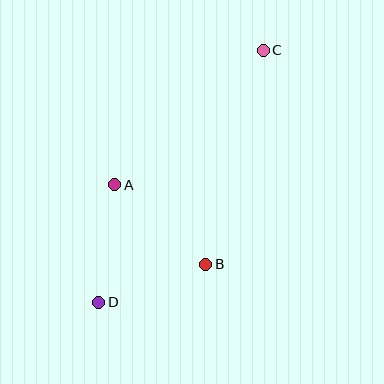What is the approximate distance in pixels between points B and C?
The distance between B and C is approximately 222 pixels.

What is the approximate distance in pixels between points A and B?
The distance between A and B is approximately 121 pixels.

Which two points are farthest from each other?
Points C and D are farthest from each other.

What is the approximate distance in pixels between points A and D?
The distance between A and D is approximately 118 pixels.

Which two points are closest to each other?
Points B and D are closest to each other.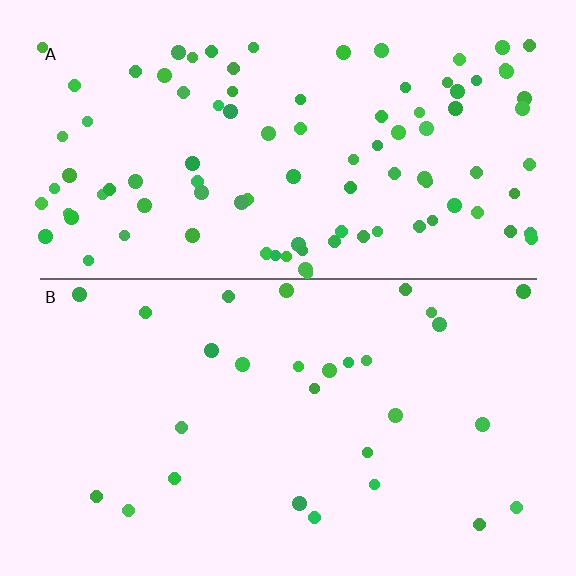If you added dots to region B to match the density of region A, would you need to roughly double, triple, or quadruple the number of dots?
Approximately triple.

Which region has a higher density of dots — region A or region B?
A (the top).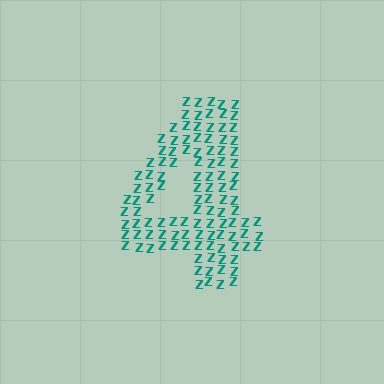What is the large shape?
The large shape is the digit 4.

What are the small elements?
The small elements are letter Z's.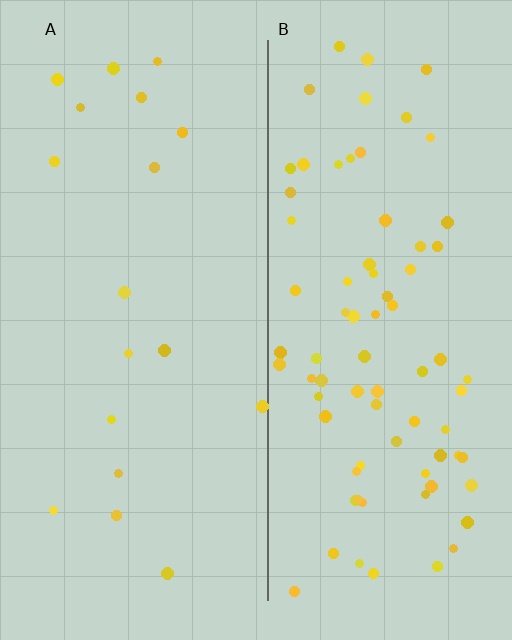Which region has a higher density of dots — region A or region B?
B (the right).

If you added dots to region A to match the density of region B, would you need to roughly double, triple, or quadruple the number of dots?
Approximately quadruple.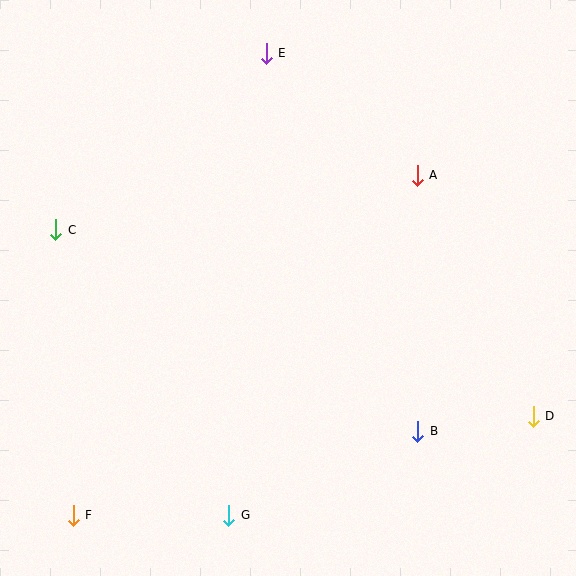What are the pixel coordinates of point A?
Point A is at (417, 175).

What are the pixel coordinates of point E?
Point E is at (266, 53).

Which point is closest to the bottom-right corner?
Point D is closest to the bottom-right corner.